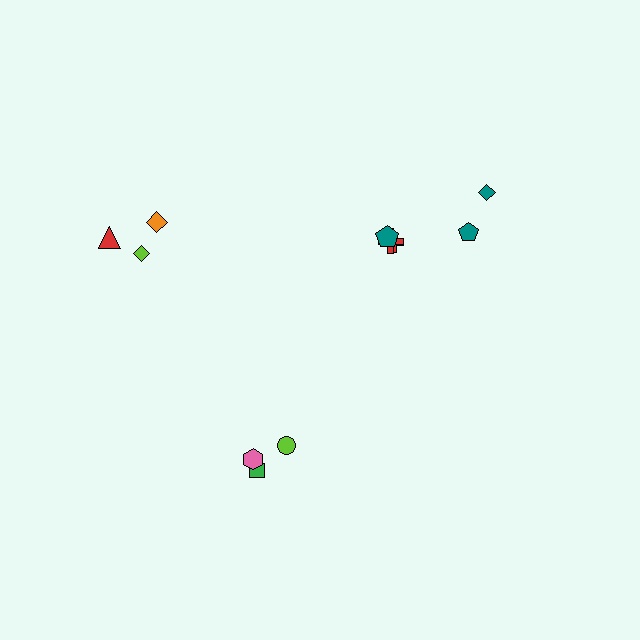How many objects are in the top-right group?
There are 5 objects.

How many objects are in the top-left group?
There are 3 objects.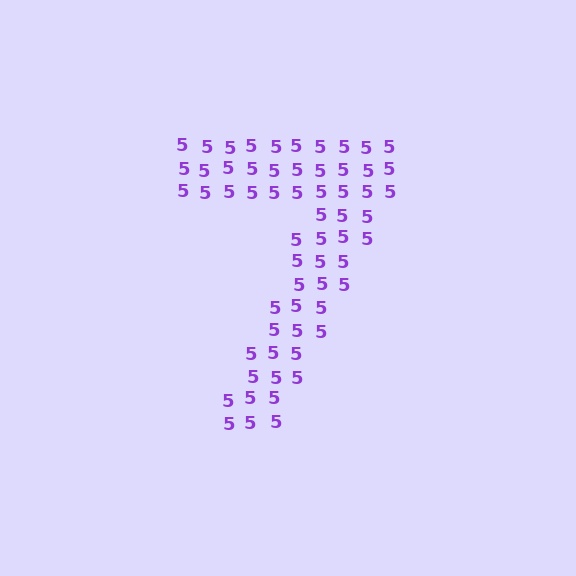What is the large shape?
The large shape is the digit 7.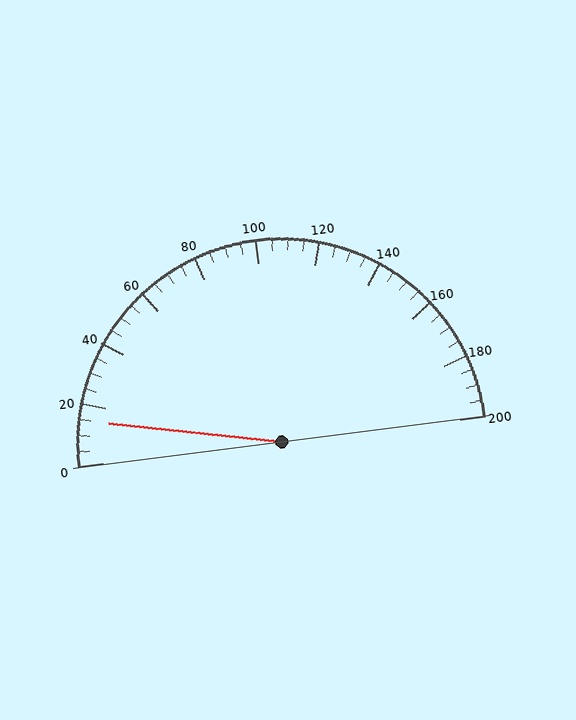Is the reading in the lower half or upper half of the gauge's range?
The reading is in the lower half of the range (0 to 200).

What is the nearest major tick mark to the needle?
The nearest major tick mark is 20.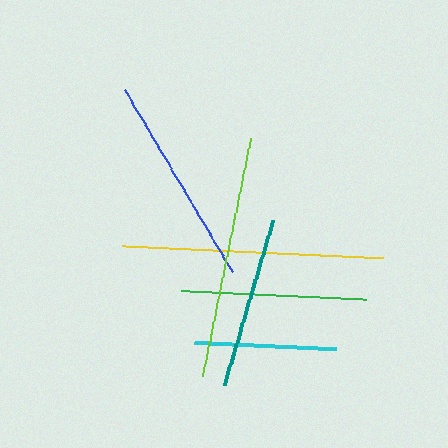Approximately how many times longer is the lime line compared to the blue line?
The lime line is approximately 1.1 times the length of the blue line.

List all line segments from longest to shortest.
From longest to shortest: yellow, lime, blue, green, teal, cyan.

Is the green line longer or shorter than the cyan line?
The green line is longer than the cyan line.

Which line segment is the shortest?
The cyan line is the shortest at approximately 142 pixels.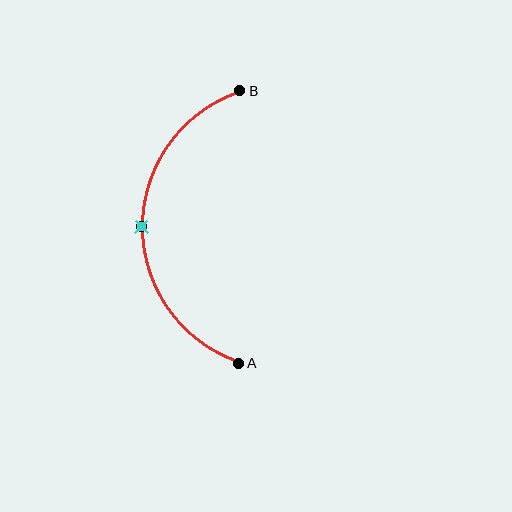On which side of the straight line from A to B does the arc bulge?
The arc bulges to the left of the straight line connecting A and B.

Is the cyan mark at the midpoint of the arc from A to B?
Yes. The cyan mark lies on the arc at equal arc-length from both A and B — it is the arc midpoint.